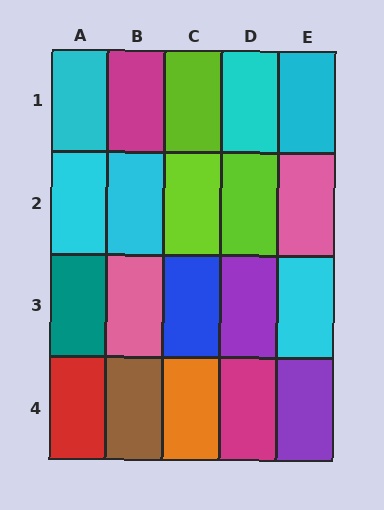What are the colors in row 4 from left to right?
Red, brown, orange, magenta, purple.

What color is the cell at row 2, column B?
Cyan.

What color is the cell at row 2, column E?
Pink.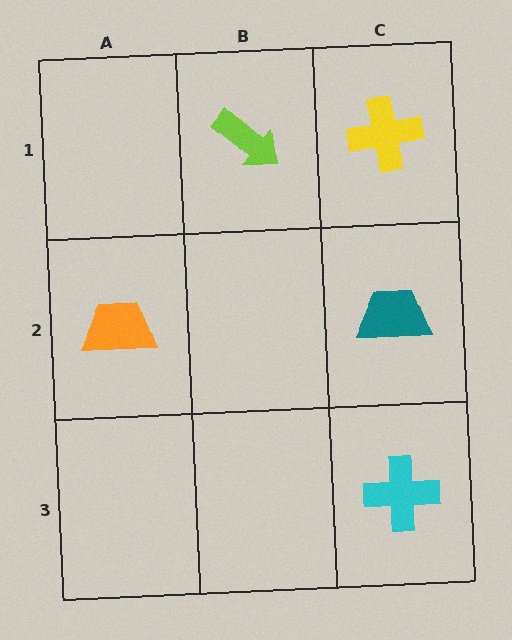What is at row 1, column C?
A yellow cross.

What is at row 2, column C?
A teal trapezoid.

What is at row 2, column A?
An orange trapezoid.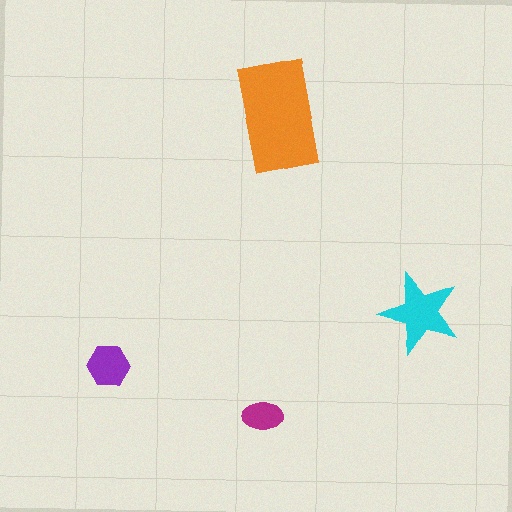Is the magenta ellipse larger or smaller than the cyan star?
Smaller.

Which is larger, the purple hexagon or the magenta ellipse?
The purple hexagon.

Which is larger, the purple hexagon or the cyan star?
The cyan star.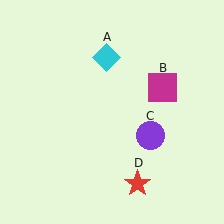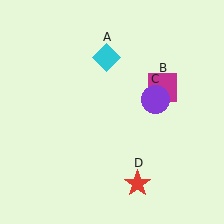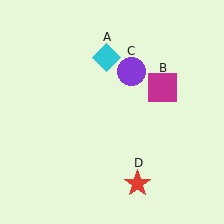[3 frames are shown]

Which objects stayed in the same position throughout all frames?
Cyan diamond (object A) and magenta square (object B) and red star (object D) remained stationary.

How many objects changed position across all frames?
1 object changed position: purple circle (object C).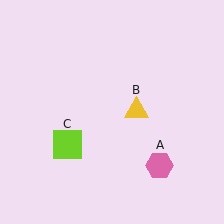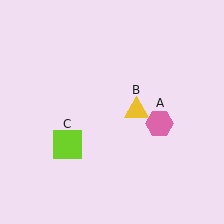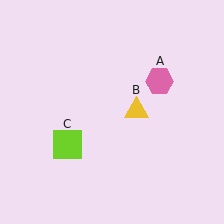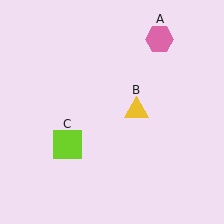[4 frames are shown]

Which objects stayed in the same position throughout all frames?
Yellow triangle (object B) and lime square (object C) remained stationary.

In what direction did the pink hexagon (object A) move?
The pink hexagon (object A) moved up.